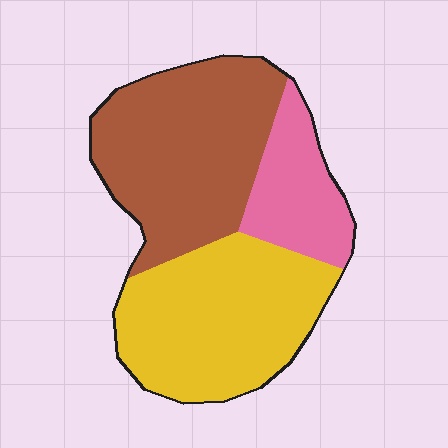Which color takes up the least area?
Pink, at roughly 20%.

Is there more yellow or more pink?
Yellow.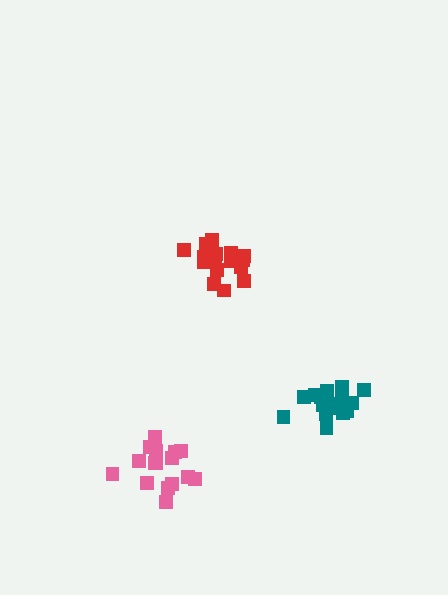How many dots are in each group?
Group 1: 18 dots, Group 2: 16 dots, Group 3: 18 dots (52 total).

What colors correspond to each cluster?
The clusters are colored: red, pink, teal.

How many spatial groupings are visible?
There are 3 spatial groupings.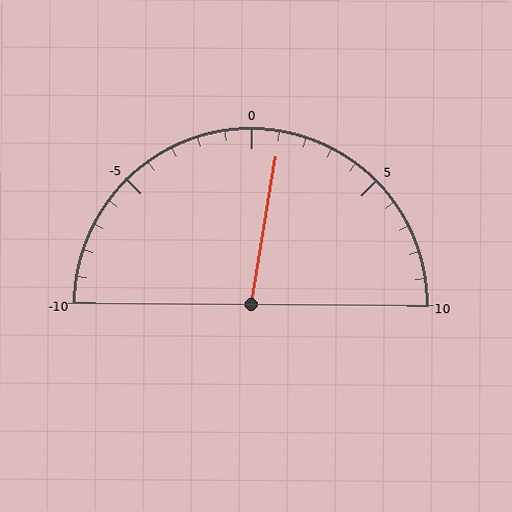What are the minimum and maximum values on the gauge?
The gauge ranges from -10 to 10.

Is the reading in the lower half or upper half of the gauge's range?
The reading is in the upper half of the range (-10 to 10).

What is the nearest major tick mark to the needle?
The nearest major tick mark is 0.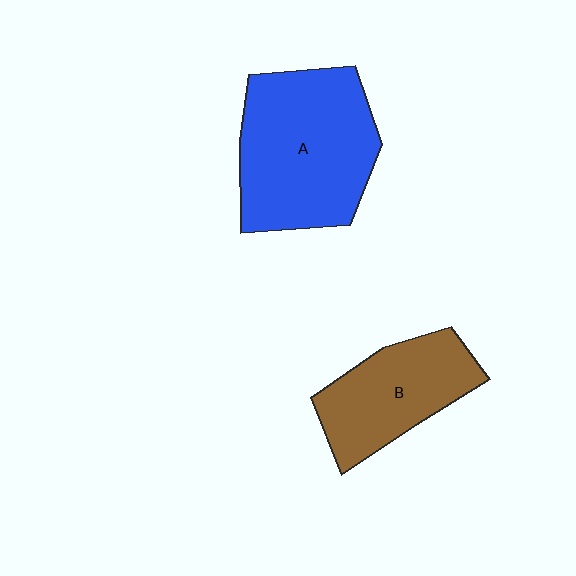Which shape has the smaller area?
Shape B (brown).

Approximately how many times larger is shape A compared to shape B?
Approximately 1.5 times.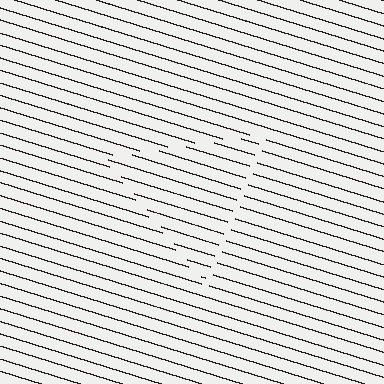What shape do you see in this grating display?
An illusory triangle. The interior of the shape contains the same grating, shifted by half a period — the contour is defined by the phase discontinuity where line-ends from the inner and outer gratings abut.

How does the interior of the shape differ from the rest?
The interior of the shape contains the same grating, shifted by half a period — the contour is defined by the phase discontinuity where line-ends from the inner and outer gratings abut.